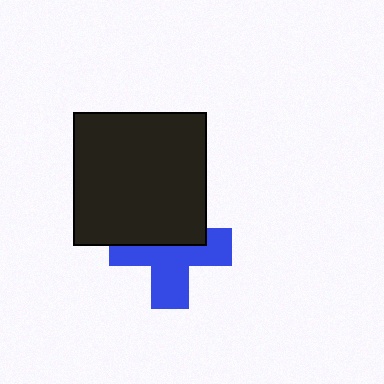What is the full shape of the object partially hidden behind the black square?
The partially hidden object is a blue cross.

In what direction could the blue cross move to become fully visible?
The blue cross could move down. That would shift it out from behind the black square entirely.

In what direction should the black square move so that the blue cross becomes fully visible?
The black square should move up. That is the shortest direction to clear the overlap and leave the blue cross fully visible.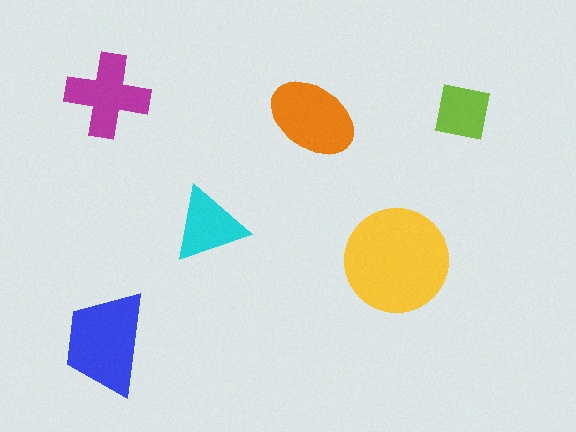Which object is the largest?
The yellow circle.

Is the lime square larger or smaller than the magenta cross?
Smaller.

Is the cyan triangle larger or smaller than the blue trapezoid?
Smaller.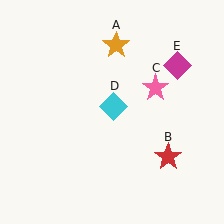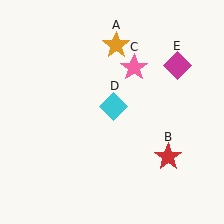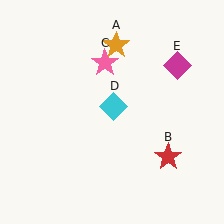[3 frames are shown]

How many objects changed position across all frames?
1 object changed position: pink star (object C).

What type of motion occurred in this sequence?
The pink star (object C) rotated counterclockwise around the center of the scene.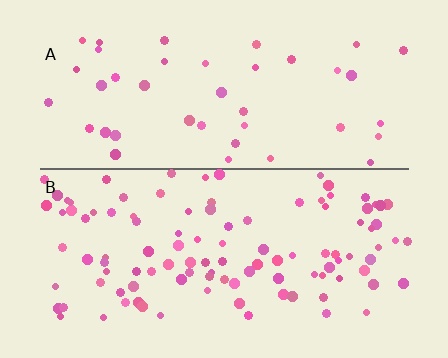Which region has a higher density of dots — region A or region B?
B (the bottom).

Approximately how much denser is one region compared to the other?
Approximately 2.5× — region B over region A.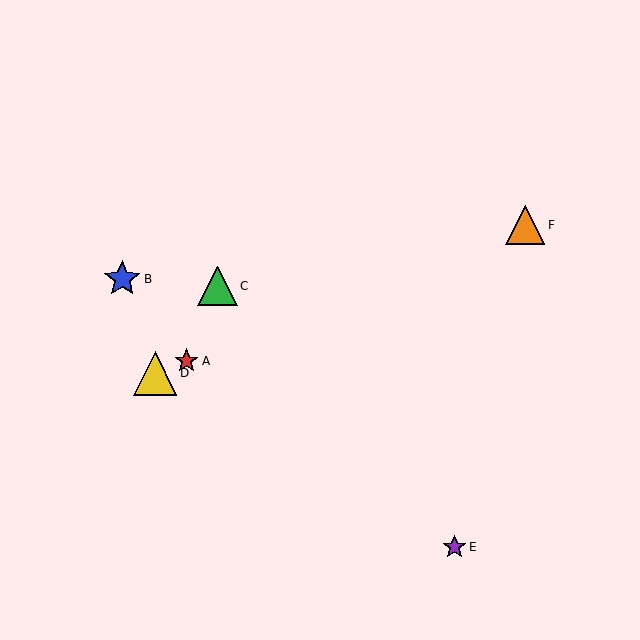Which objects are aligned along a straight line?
Objects A, D, F are aligned along a straight line.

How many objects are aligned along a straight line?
3 objects (A, D, F) are aligned along a straight line.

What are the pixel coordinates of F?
Object F is at (525, 225).